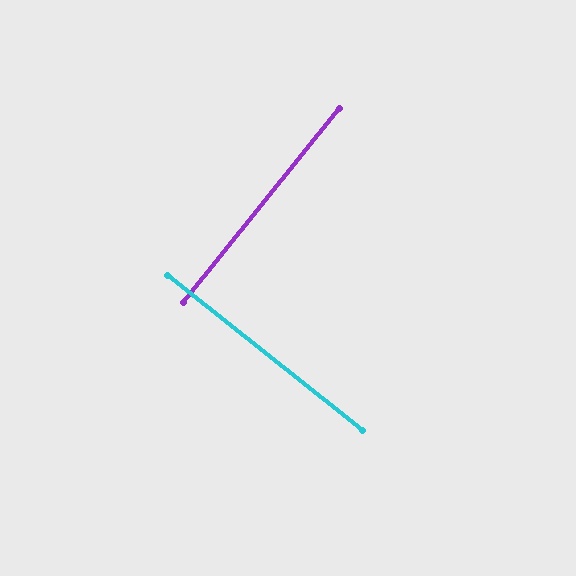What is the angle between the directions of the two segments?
Approximately 90 degrees.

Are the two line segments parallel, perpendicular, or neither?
Perpendicular — they meet at approximately 90°.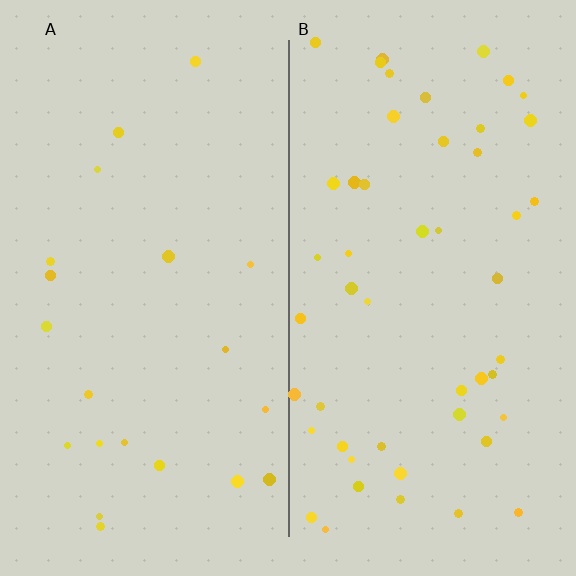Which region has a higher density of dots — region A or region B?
B (the right).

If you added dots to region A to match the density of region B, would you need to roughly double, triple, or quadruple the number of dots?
Approximately double.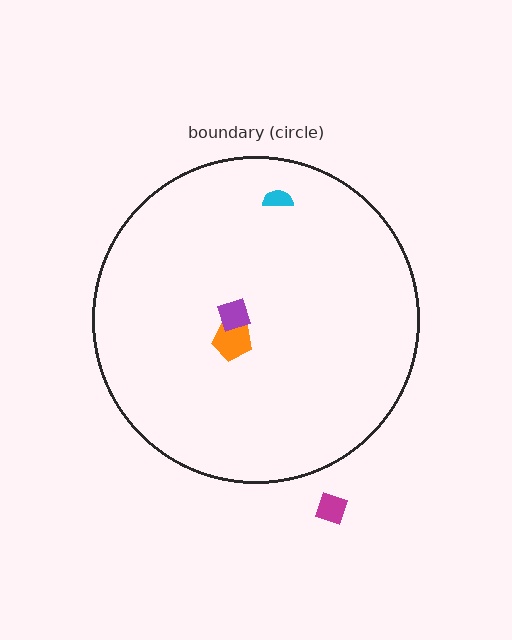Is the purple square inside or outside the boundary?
Inside.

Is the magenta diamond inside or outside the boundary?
Outside.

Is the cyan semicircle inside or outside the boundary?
Inside.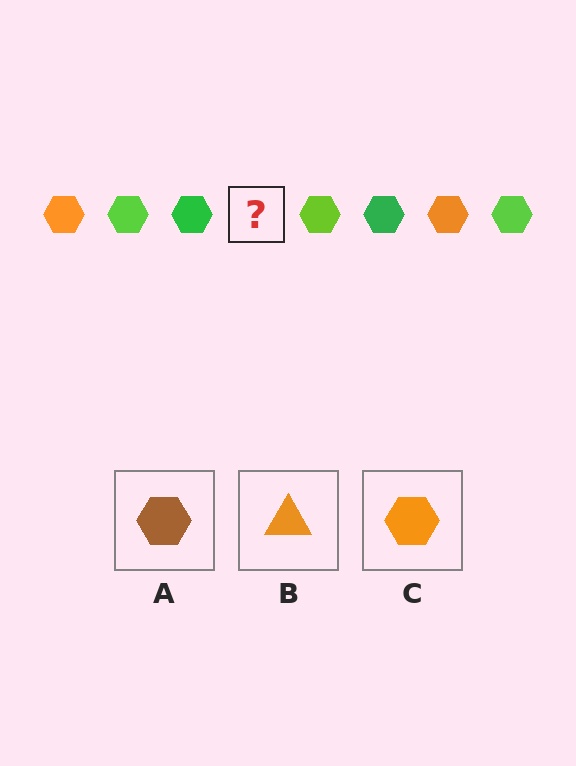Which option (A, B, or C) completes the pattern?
C.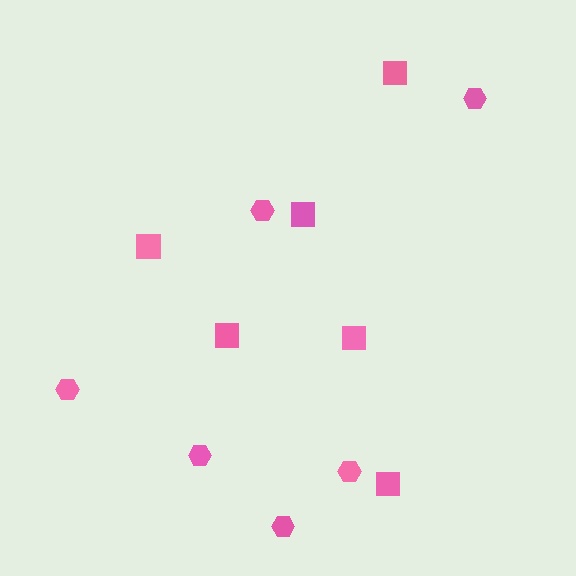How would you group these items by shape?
There are 2 groups: one group of hexagons (6) and one group of squares (6).